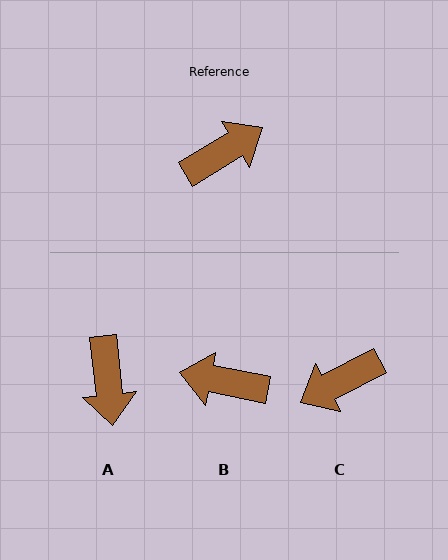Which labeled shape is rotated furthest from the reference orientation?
C, about 177 degrees away.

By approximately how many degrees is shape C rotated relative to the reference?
Approximately 177 degrees counter-clockwise.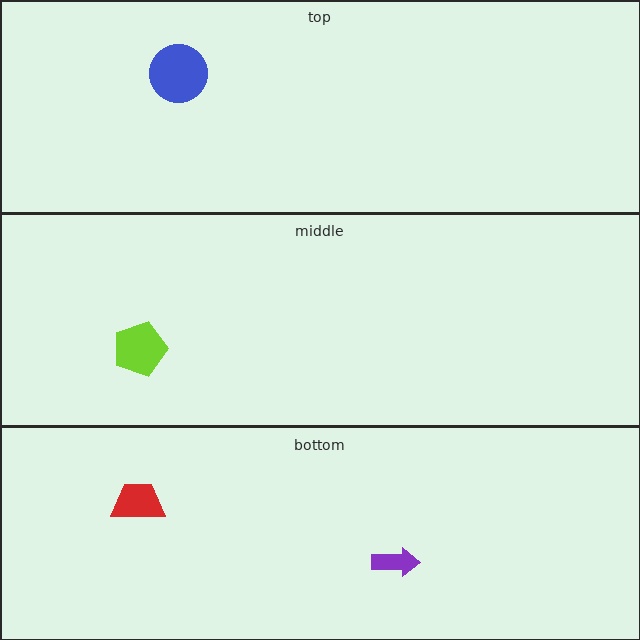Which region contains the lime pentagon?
The middle region.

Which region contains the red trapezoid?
The bottom region.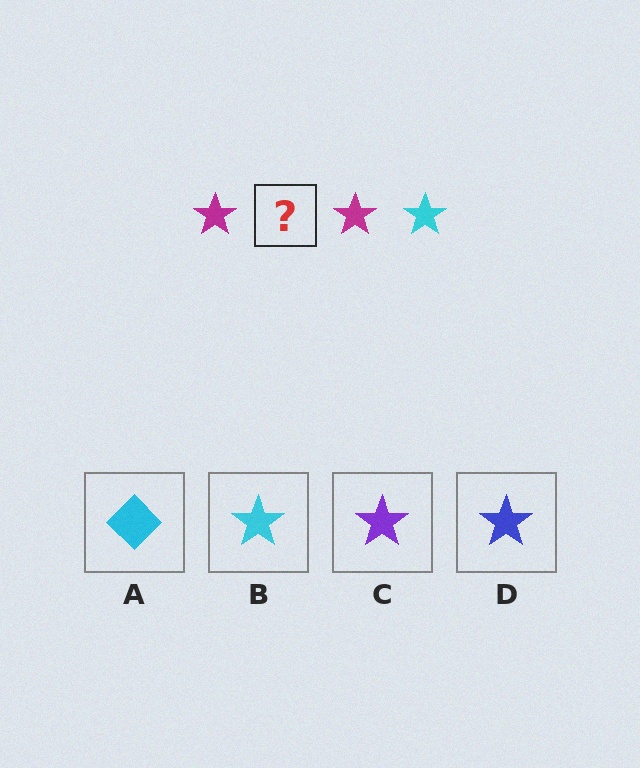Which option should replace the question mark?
Option B.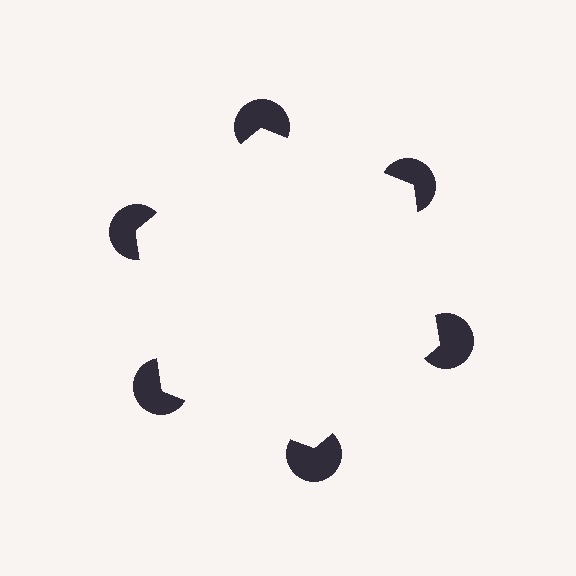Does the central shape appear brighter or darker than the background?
It typically appears slightly brighter than the background, even though no actual brightness change is drawn.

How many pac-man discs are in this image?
There are 6 — one at each vertex of the illusory hexagon.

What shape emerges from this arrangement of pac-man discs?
An illusory hexagon — its edges are inferred from the aligned wedge cuts in the pac-man discs, not physically drawn.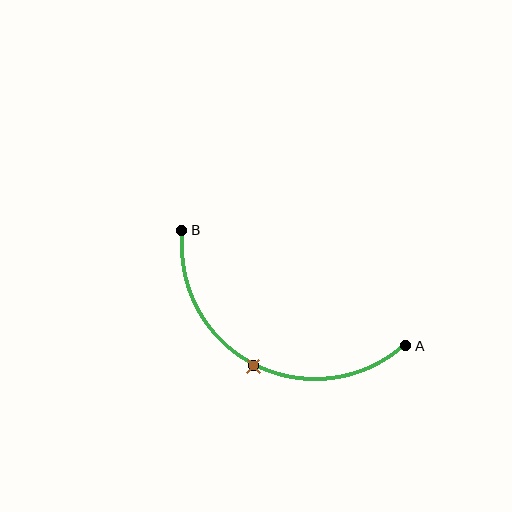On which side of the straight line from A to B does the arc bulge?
The arc bulges below the straight line connecting A and B.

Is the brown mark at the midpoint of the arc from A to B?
Yes. The brown mark lies on the arc at equal arc-length from both A and B — it is the arc midpoint.